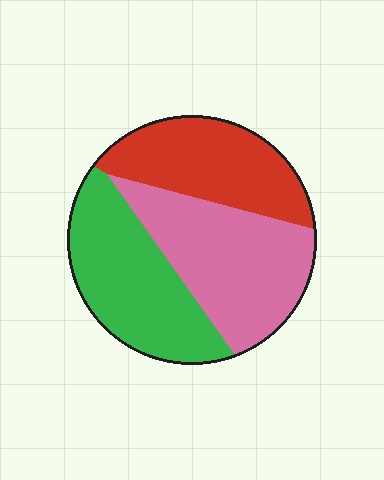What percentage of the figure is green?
Green covers around 35% of the figure.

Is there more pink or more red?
Pink.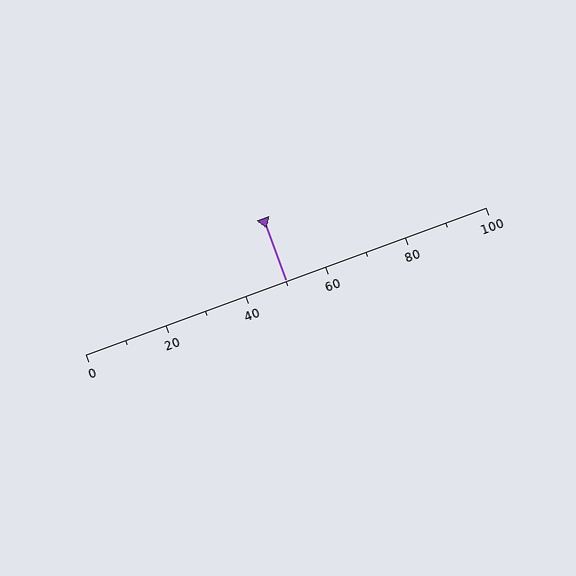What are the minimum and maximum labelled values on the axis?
The axis runs from 0 to 100.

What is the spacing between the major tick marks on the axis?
The major ticks are spaced 20 apart.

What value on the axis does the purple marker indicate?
The marker indicates approximately 50.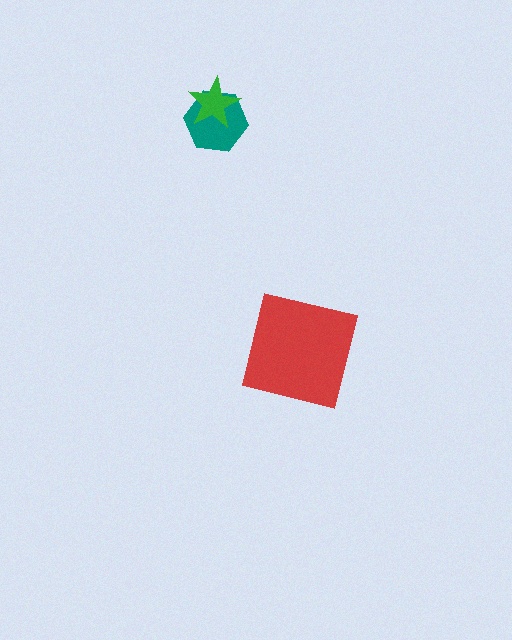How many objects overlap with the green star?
1 object overlaps with the green star.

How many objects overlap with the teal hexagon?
1 object overlaps with the teal hexagon.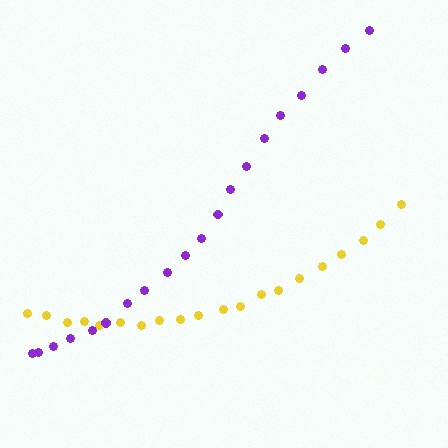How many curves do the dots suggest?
There are 2 distinct paths.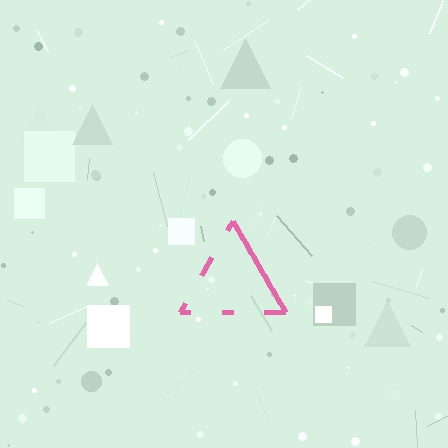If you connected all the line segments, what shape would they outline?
They would outline a triangle.